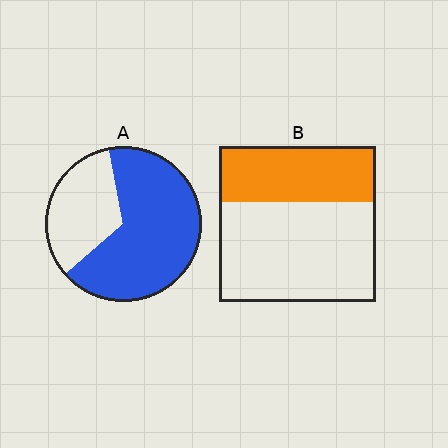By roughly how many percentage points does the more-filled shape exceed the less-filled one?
By roughly 30 percentage points (A over B).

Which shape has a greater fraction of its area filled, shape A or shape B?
Shape A.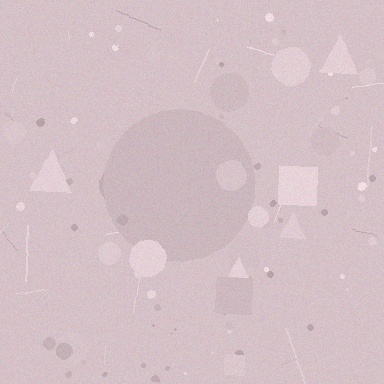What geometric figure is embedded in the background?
A circle is embedded in the background.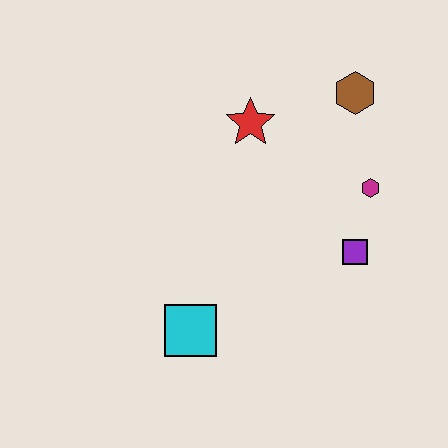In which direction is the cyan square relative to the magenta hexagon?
The cyan square is to the left of the magenta hexagon.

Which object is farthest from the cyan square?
The brown hexagon is farthest from the cyan square.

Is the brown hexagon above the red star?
Yes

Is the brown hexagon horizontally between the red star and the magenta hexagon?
Yes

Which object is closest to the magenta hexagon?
The purple square is closest to the magenta hexagon.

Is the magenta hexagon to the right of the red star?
Yes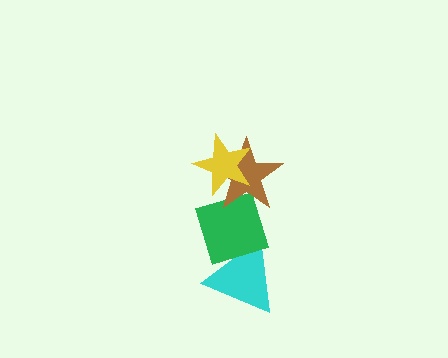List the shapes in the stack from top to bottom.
From top to bottom: the yellow star, the brown star, the green diamond, the cyan triangle.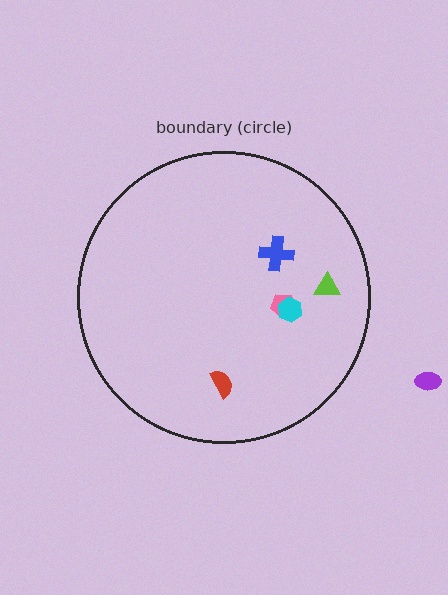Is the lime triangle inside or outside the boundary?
Inside.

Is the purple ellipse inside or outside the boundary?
Outside.